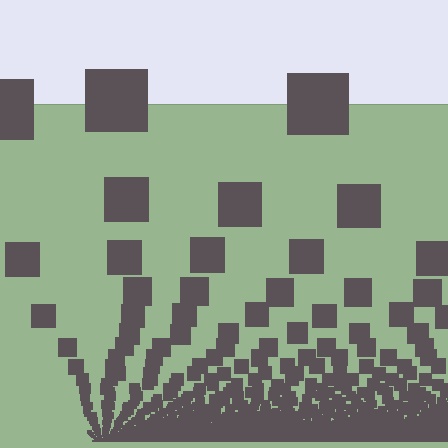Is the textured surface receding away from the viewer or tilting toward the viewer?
The surface appears to tilt toward the viewer. Texture elements get larger and sparser toward the top.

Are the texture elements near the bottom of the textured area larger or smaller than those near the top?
Smaller. The gradient is inverted — elements near the bottom are smaller and denser.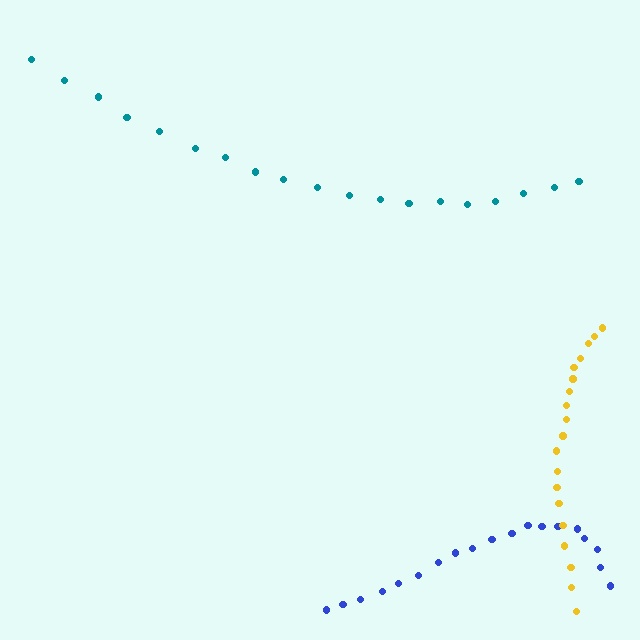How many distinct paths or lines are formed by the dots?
There are 3 distinct paths.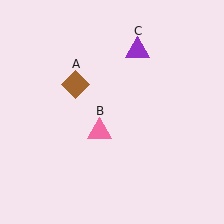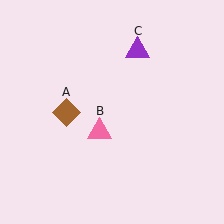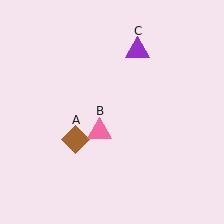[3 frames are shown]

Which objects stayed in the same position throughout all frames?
Pink triangle (object B) and purple triangle (object C) remained stationary.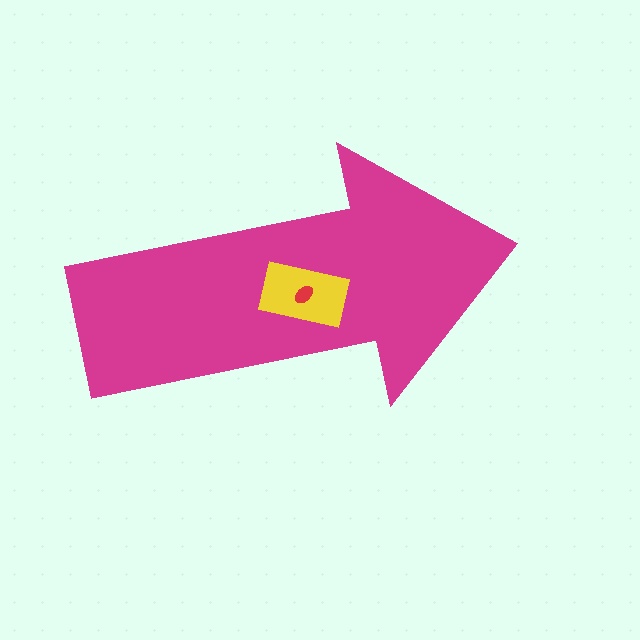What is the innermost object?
The red ellipse.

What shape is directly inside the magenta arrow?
The yellow rectangle.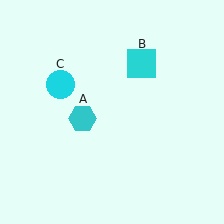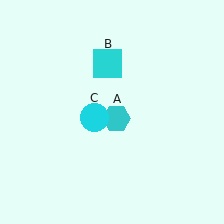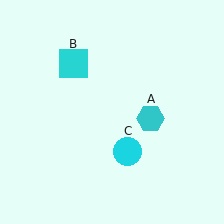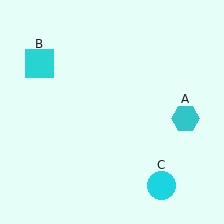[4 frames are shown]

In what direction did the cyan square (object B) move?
The cyan square (object B) moved left.